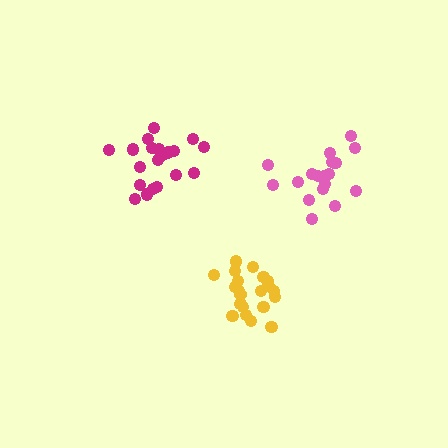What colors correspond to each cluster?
The clusters are colored: magenta, pink, yellow.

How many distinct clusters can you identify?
There are 3 distinct clusters.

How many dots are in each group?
Group 1: 20 dots, Group 2: 19 dots, Group 3: 21 dots (60 total).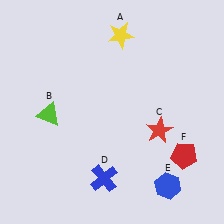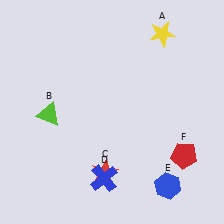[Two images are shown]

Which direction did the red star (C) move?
The red star (C) moved left.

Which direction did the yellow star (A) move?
The yellow star (A) moved right.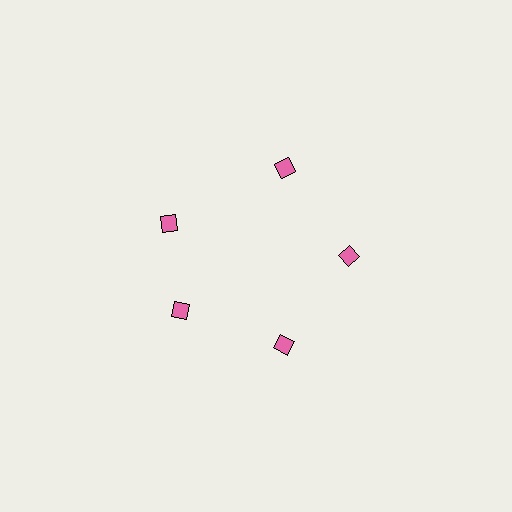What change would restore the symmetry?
The symmetry would be restored by rotating it back into even spacing with its neighbors so that all 5 diamonds sit at equal angles and equal distance from the center.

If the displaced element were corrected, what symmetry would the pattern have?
It would have 5-fold rotational symmetry — the pattern would map onto itself every 72 degrees.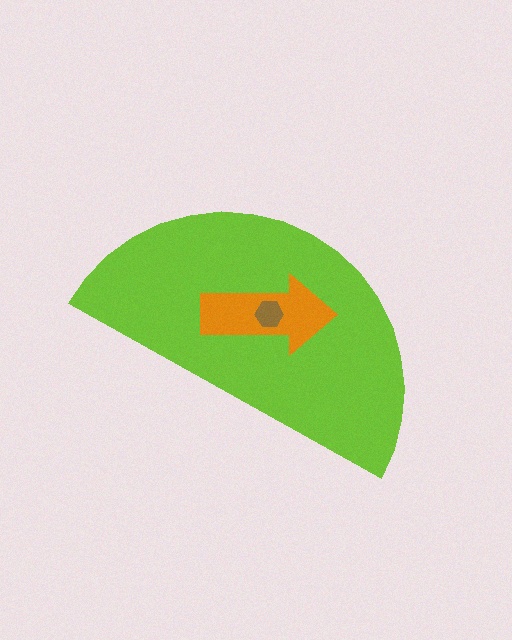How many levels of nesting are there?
3.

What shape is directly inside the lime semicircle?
The orange arrow.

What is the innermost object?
The brown hexagon.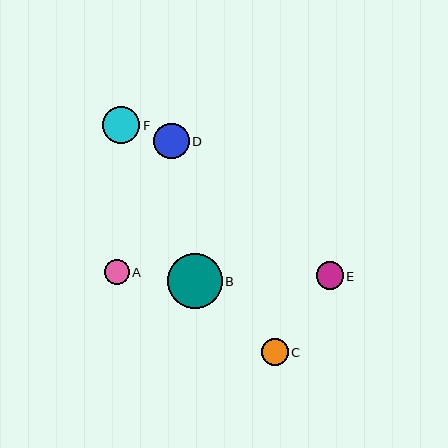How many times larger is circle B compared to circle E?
Circle B is approximately 2.0 times the size of circle E.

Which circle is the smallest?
Circle A is the smallest with a size of approximately 25 pixels.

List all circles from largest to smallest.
From largest to smallest: B, F, D, E, C, A.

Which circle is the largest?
Circle B is the largest with a size of approximately 55 pixels.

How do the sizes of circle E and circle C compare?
Circle E and circle C are approximately the same size.